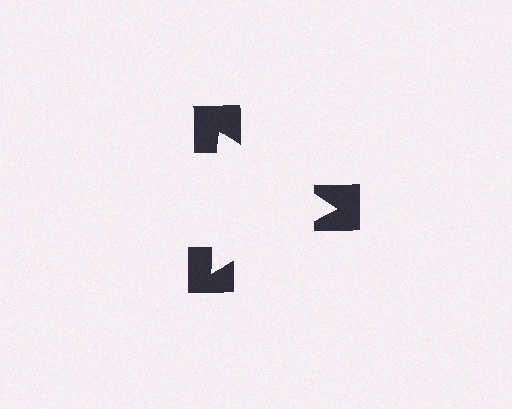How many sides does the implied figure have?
3 sides.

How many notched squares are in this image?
There are 3 — one at each vertex of the illusory triangle.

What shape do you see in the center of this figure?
An illusory triangle — its edges are inferred from the aligned wedge cuts in the notched squares, not physically drawn.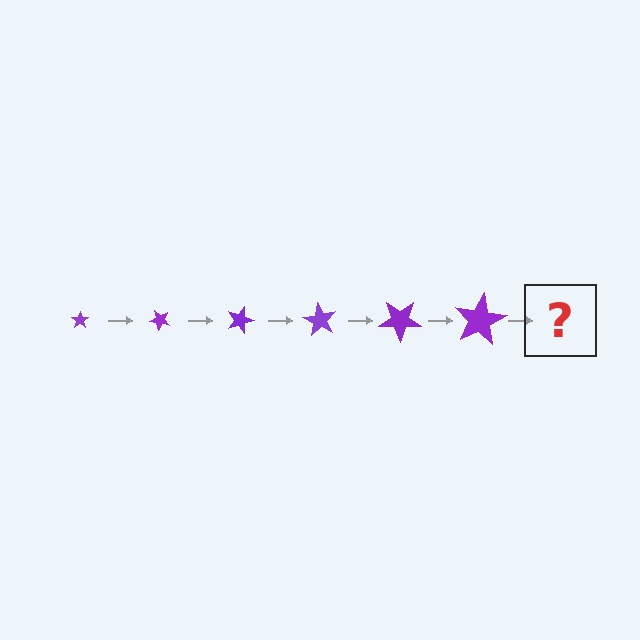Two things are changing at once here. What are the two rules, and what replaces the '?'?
The two rules are that the star grows larger each step and it rotates 45 degrees each step. The '?' should be a star, larger than the previous one and rotated 270 degrees from the start.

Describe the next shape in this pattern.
It should be a star, larger than the previous one and rotated 270 degrees from the start.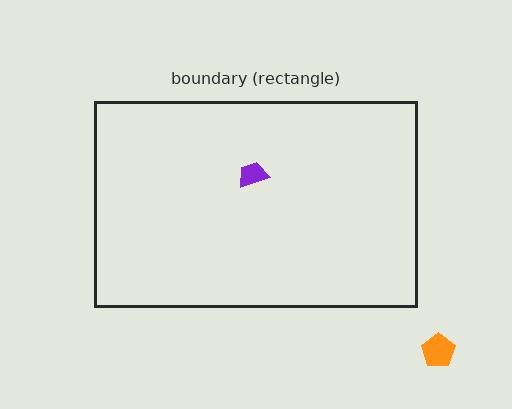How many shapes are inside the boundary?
1 inside, 1 outside.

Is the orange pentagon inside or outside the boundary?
Outside.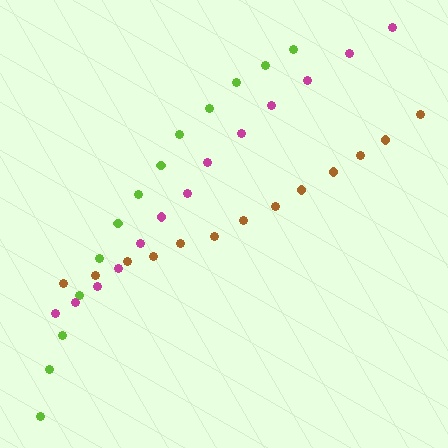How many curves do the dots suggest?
There are 3 distinct paths.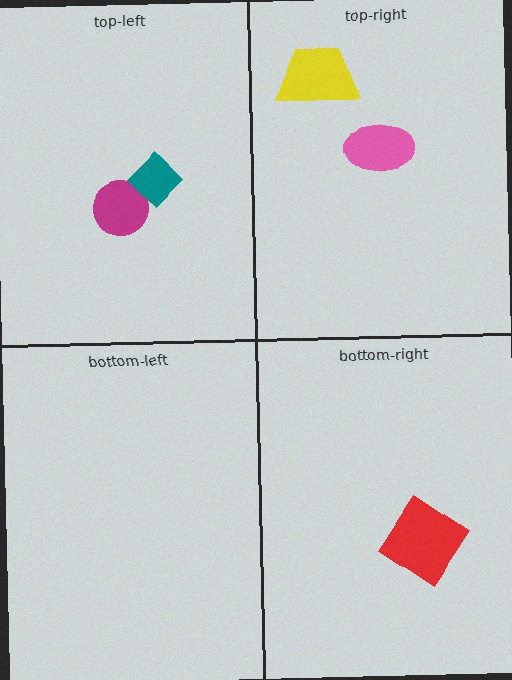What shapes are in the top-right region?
The pink ellipse, the yellow trapezoid.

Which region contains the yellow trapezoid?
The top-right region.